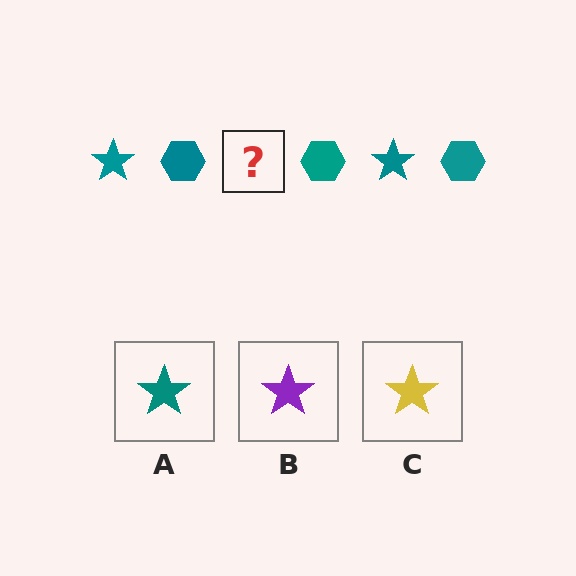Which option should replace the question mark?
Option A.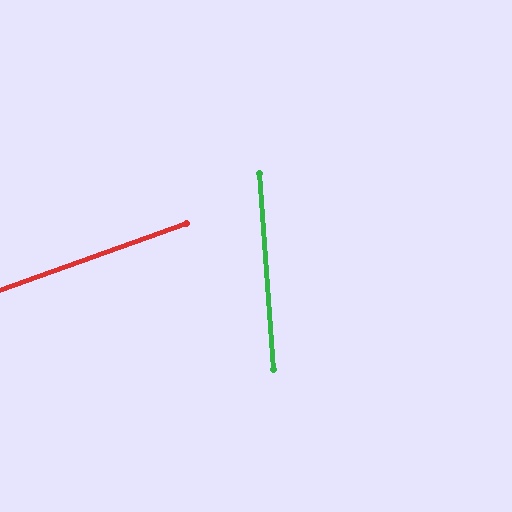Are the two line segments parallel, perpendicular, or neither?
Neither parallel nor perpendicular — they differ by about 75°.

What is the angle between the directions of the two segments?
Approximately 75 degrees.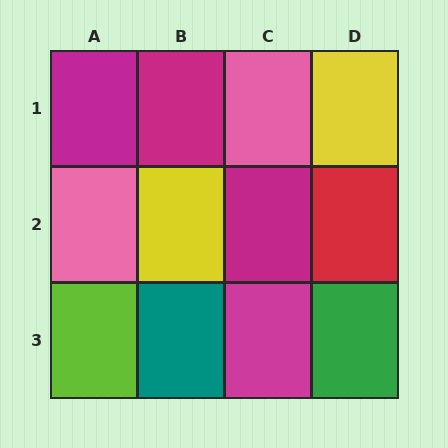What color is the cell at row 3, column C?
Magenta.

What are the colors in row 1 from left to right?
Magenta, magenta, pink, yellow.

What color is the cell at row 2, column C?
Magenta.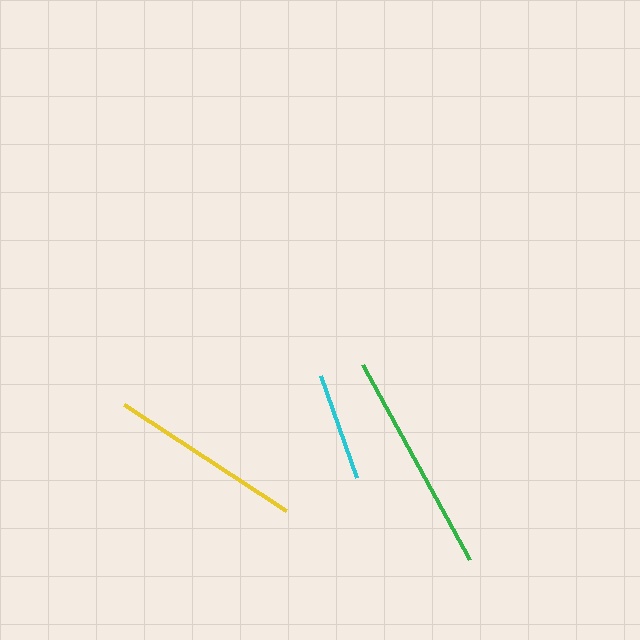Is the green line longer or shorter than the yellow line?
The green line is longer than the yellow line.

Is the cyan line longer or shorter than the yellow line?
The yellow line is longer than the cyan line.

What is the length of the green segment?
The green segment is approximately 222 pixels long.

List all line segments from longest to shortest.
From longest to shortest: green, yellow, cyan.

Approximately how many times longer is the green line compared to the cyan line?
The green line is approximately 2.1 times the length of the cyan line.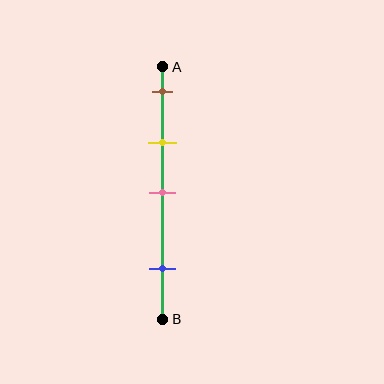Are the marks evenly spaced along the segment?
No, the marks are not evenly spaced.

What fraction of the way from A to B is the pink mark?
The pink mark is approximately 50% (0.5) of the way from A to B.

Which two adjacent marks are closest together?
The brown and yellow marks are the closest adjacent pair.